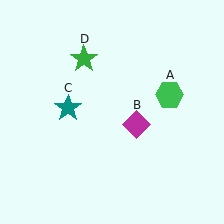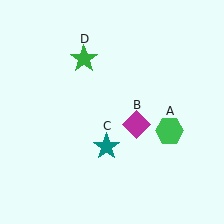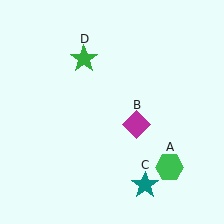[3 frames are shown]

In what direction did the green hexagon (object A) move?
The green hexagon (object A) moved down.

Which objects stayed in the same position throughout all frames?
Magenta diamond (object B) and green star (object D) remained stationary.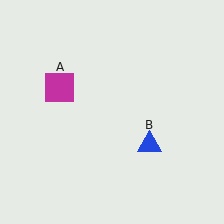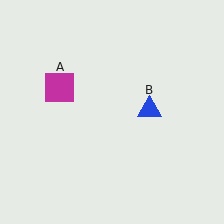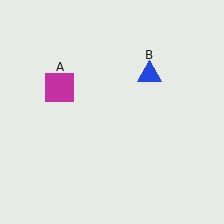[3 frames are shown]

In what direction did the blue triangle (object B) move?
The blue triangle (object B) moved up.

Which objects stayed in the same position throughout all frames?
Magenta square (object A) remained stationary.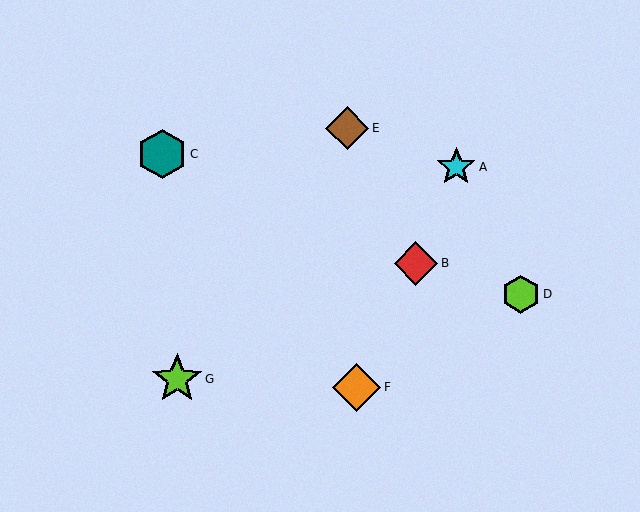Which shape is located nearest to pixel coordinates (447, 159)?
The cyan star (labeled A) at (456, 167) is nearest to that location.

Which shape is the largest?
The lime star (labeled G) is the largest.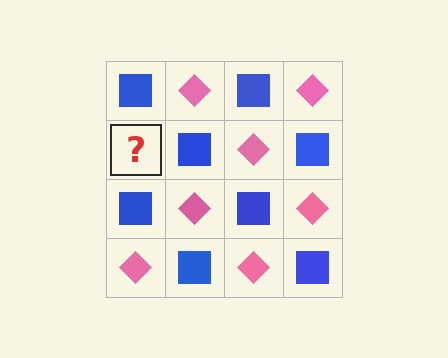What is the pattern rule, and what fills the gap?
The rule is that it alternates blue square and pink diamond in a checkerboard pattern. The gap should be filled with a pink diamond.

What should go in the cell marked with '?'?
The missing cell should contain a pink diamond.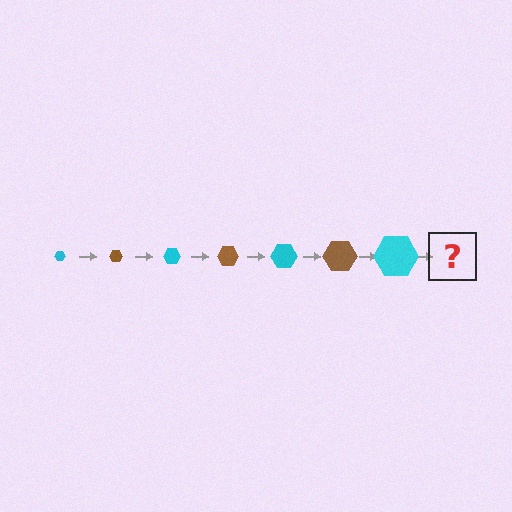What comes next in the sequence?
The next element should be a brown hexagon, larger than the previous one.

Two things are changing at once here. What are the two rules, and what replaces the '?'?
The two rules are that the hexagon grows larger each step and the color cycles through cyan and brown. The '?' should be a brown hexagon, larger than the previous one.